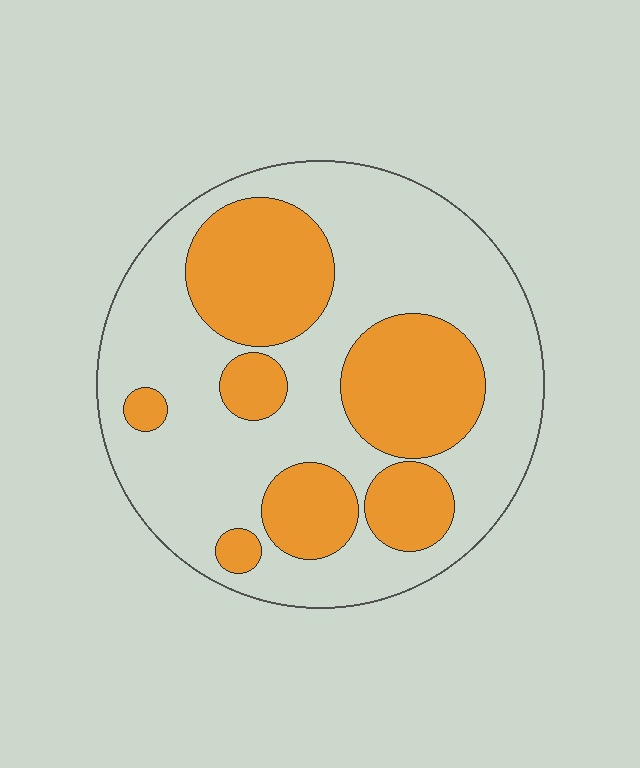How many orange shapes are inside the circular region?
7.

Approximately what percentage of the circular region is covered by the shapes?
Approximately 35%.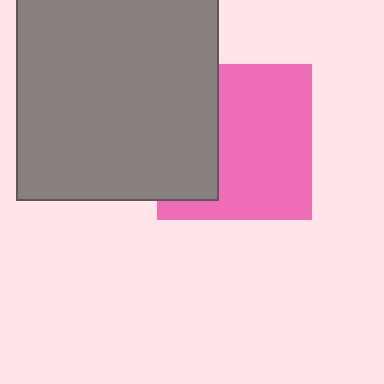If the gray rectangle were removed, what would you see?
You would see the complete pink square.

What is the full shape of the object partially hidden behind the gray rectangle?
The partially hidden object is a pink square.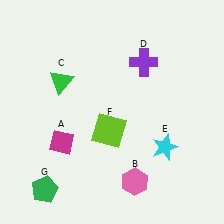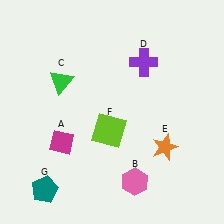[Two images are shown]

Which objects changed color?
E changed from cyan to orange. G changed from green to teal.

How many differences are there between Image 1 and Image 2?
There are 2 differences between the two images.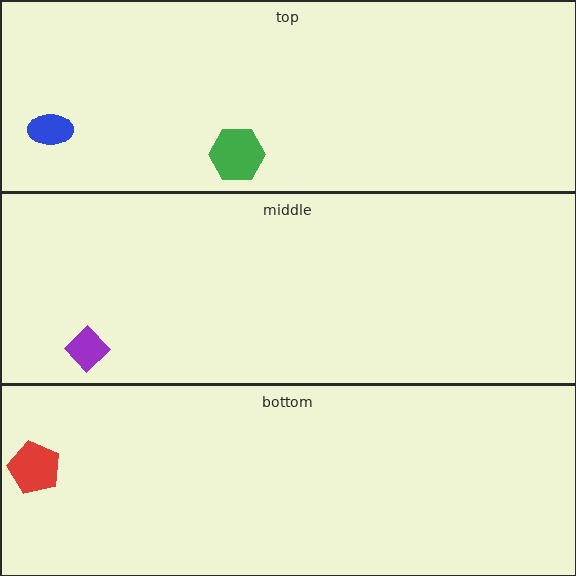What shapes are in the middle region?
The purple diamond.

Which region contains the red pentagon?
The bottom region.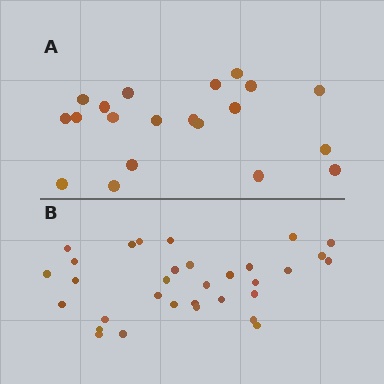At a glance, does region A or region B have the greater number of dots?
Region B (the bottom region) has more dots.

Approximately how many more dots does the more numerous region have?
Region B has roughly 12 or so more dots than region A.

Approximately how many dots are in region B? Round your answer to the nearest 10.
About 30 dots. (The exact count is 32, which rounds to 30.)